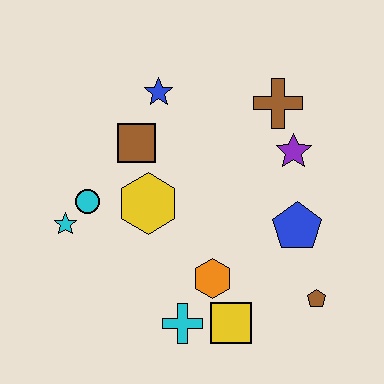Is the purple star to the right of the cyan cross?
Yes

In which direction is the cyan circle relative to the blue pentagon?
The cyan circle is to the left of the blue pentagon.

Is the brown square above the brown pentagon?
Yes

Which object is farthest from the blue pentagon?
The cyan star is farthest from the blue pentagon.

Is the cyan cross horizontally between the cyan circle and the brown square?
No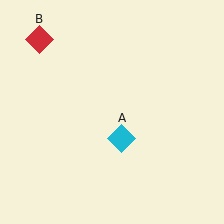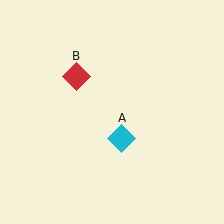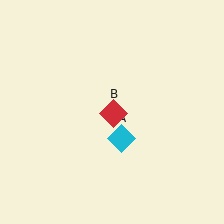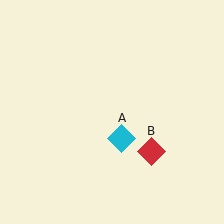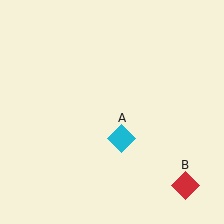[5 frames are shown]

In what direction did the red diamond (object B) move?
The red diamond (object B) moved down and to the right.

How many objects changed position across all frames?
1 object changed position: red diamond (object B).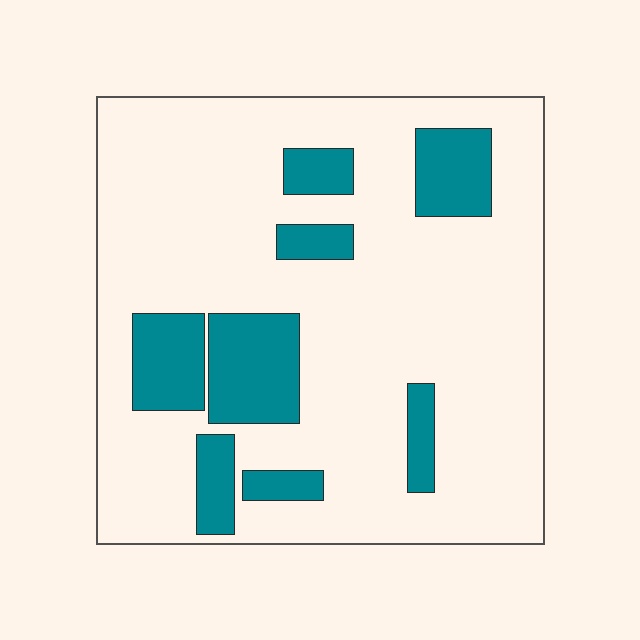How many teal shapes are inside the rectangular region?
8.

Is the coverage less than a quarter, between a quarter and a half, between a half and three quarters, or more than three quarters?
Less than a quarter.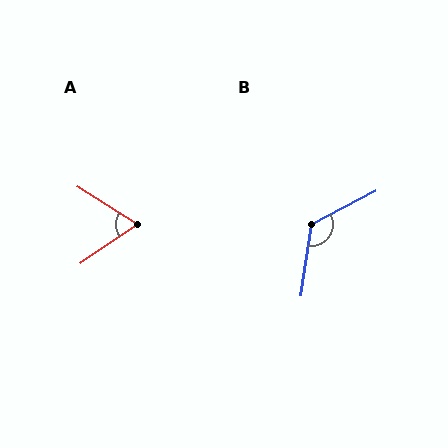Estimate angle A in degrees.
Approximately 66 degrees.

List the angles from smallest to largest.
A (66°), B (126°).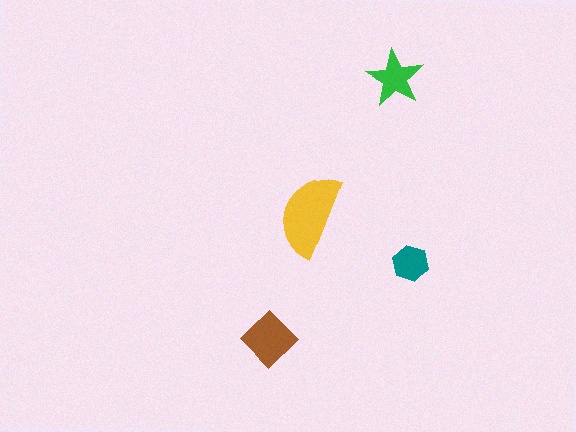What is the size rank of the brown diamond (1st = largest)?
2nd.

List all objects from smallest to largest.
The teal hexagon, the green star, the brown diamond, the yellow semicircle.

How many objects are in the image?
There are 4 objects in the image.